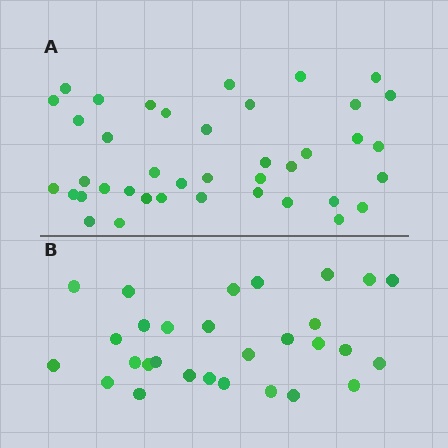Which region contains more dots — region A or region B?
Region A (the top region) has more dots.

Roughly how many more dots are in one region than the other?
Region A has roughly 12 or so more dots than region B.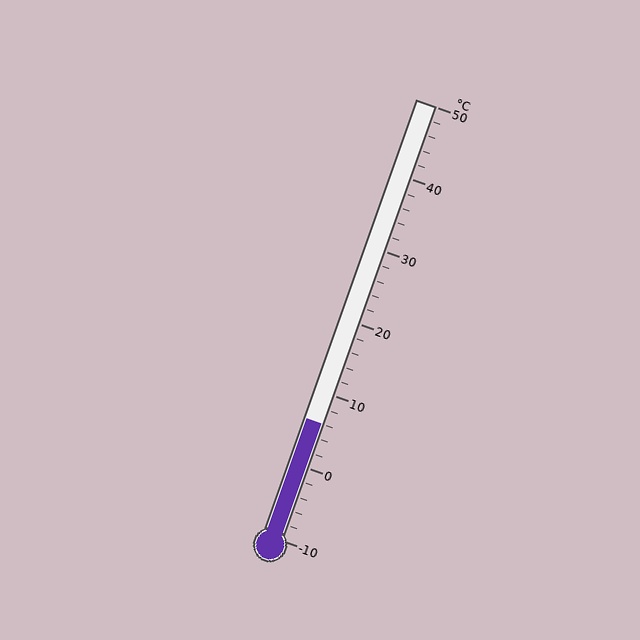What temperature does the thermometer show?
The thermometer shows approximately 6°C.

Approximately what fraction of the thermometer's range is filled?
The thermometer is filled to approximately 25% of its range.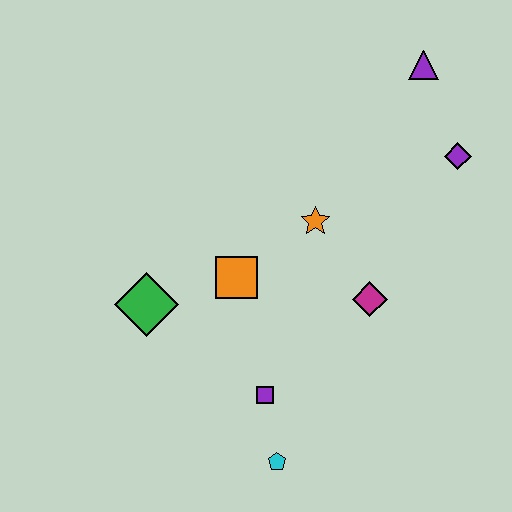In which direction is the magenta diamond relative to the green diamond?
The magenta diamond is to the right of the green diamond.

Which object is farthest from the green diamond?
The purple triangle is farthest from the green diamond.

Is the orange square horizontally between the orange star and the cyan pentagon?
No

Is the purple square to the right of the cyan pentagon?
No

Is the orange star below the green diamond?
No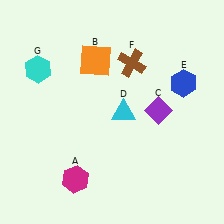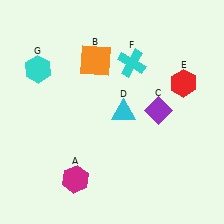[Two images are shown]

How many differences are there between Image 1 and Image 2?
There are 2 differences between the two images.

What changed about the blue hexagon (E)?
In Image 1, E is blue. In Image 2, it changed to red.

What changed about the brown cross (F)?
In Image 1, F is brown. In Image 2, it changed to cyan.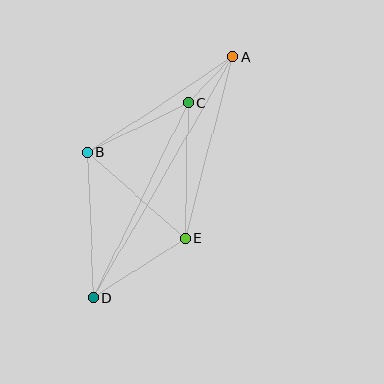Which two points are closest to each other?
Points A and C are closest to each other.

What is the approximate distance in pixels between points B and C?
The distance between B and C is approximately 112 pixels.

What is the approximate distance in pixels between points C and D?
The distance between C and D is approximately 217 pixels.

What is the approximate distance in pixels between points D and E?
The distance between D and E is approximately 109 pixels.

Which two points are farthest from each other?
Points A and D are farthest from each other.